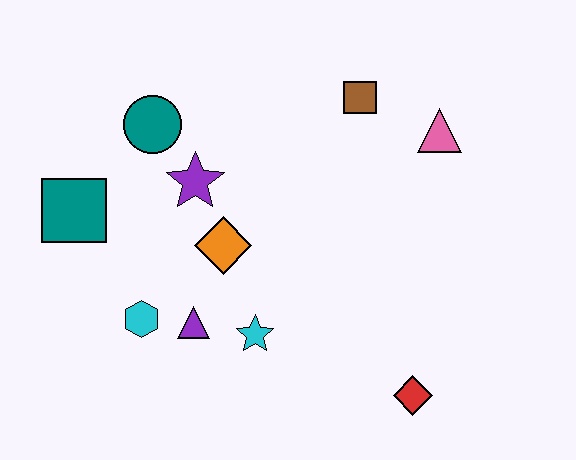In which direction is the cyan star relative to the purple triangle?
The cyan star is to the right of the purple triangle.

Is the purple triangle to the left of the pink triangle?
Yes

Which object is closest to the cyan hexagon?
The purple triangle is closest to the cyan hexagon.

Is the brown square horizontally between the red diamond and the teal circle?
Yes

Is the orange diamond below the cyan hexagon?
No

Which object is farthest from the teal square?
The red diamond is farthest from the teal square.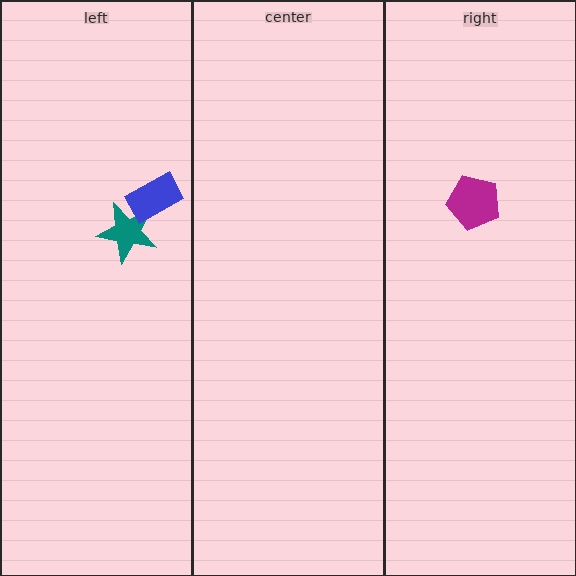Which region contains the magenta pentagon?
The right region.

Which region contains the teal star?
The left region.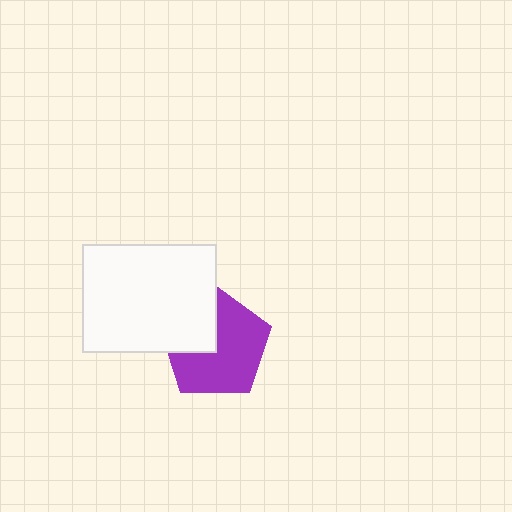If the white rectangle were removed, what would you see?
You would see the complete purple pentagon.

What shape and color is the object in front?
The object in front is a white rectangle.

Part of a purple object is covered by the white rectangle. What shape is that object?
It is a pentagon.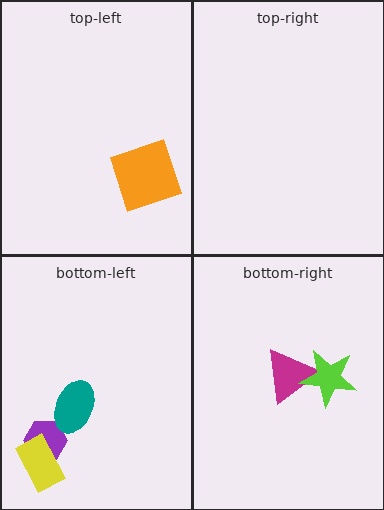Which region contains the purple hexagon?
The bottom-left region.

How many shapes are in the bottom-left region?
3.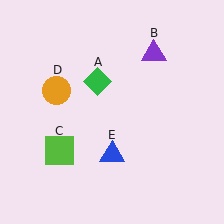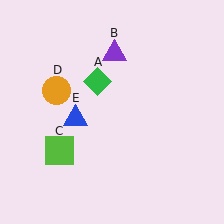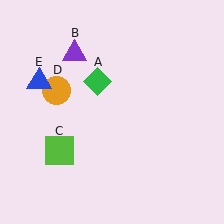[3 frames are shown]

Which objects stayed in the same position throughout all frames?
Green diamond (object A) and lime square (object C) and orange circle (object D) remained stationary.